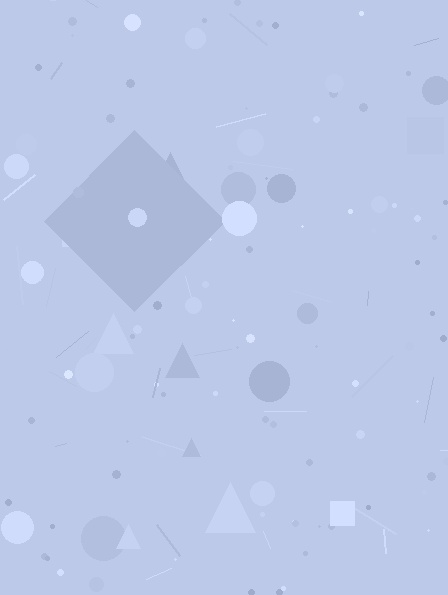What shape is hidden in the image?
A diamond is hidden in the image.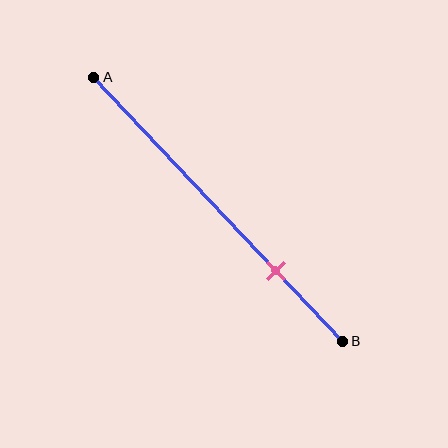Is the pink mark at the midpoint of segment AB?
No, the mark is at about 75% from A, not at the 50% midpoint.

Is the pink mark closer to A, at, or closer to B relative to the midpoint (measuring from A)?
The pink mark is closer to point B than the midpoint of segment AB.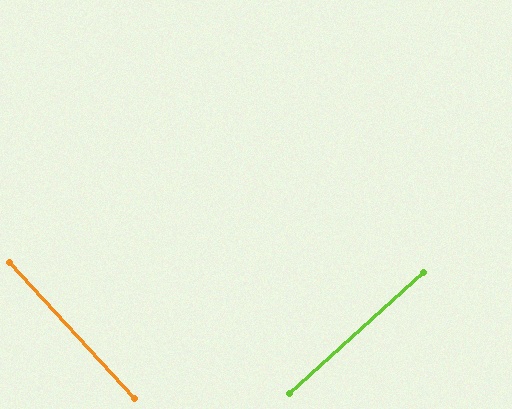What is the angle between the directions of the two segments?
Approximately 90 degrees.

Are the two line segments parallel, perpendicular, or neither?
Perpendicular — they meet at approximately 90°.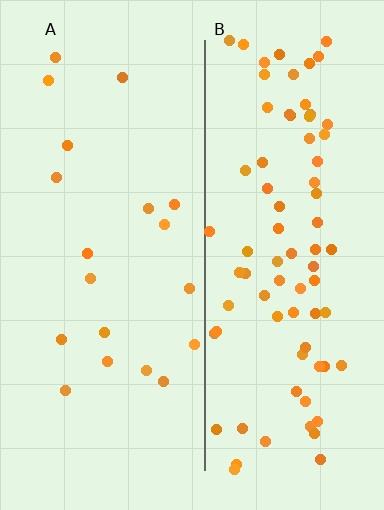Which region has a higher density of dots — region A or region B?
B (the right).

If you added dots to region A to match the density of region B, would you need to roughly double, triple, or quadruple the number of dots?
Approximately quadruple.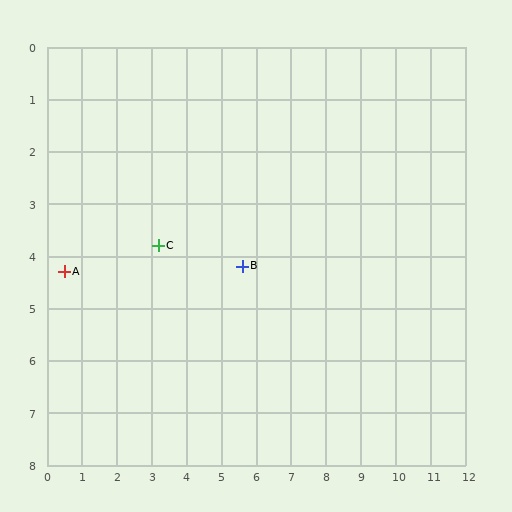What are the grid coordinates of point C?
Point C is at approximately (3.2, 3.8).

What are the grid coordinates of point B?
Point B is at approximately (5.6, 4.2).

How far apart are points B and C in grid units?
Points B and C are about 2.4 grid units apart.